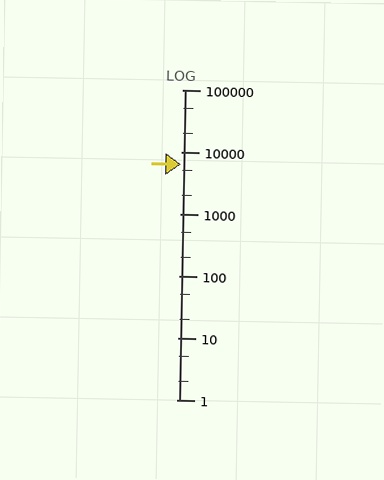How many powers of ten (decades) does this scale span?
The scale spans 5 decades, from 1 to 100000.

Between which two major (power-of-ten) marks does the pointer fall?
The pointer is between 1000 and 10000.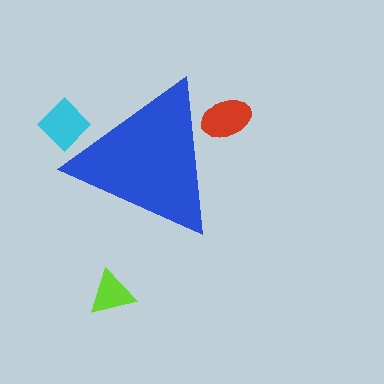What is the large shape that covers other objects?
A blue triangle.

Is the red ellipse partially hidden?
Yes, the red ellipse is partially hidden behind the blue triangle.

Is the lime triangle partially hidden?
No, the lime triangle is fully visible.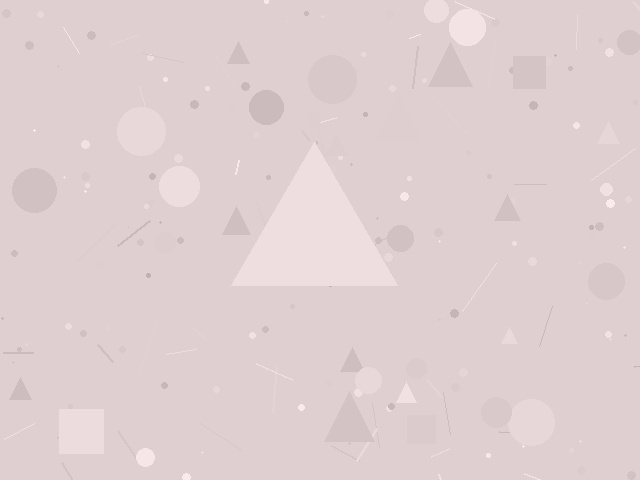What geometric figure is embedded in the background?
A triangle is embedded in the background.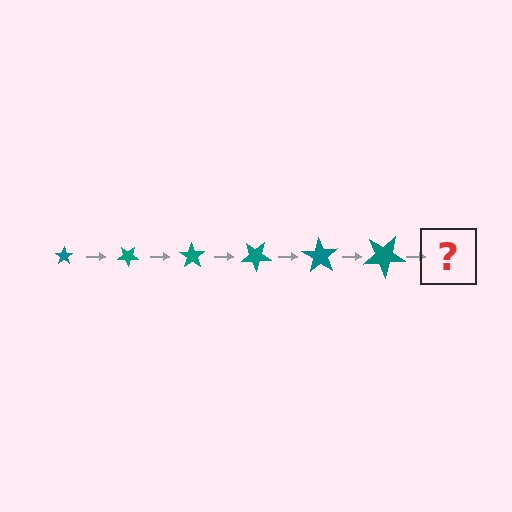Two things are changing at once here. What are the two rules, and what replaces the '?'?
The two rules are that the star grows larger each step and it rotates 35 degrees each step. The '?' should be a star, larger than the previous one and rotated 210 degrees from the start.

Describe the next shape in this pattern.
It should be a star, larger than the previous one and rotated 210 degrees from the start.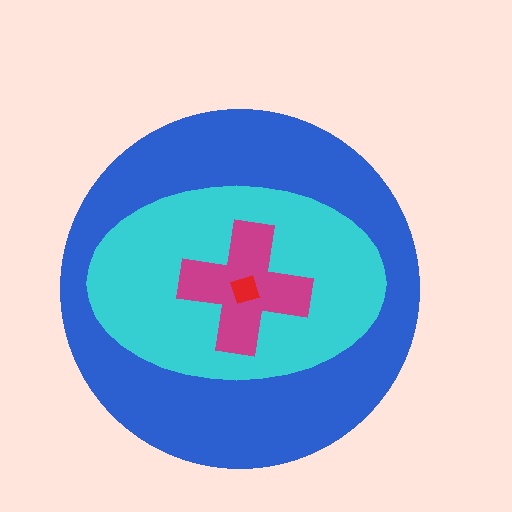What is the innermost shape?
The red diamond.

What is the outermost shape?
The blue circle.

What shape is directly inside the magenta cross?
The red diamond.